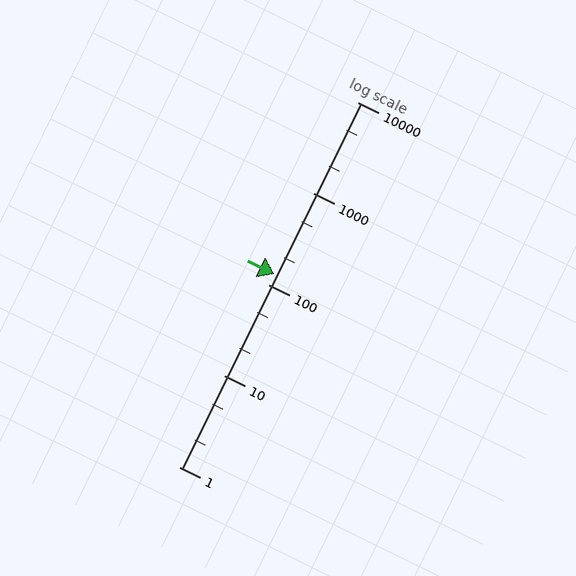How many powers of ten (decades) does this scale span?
The scale spans 4 decades, from 1 to 10000.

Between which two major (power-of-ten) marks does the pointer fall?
The pointer is between 100 and 1000.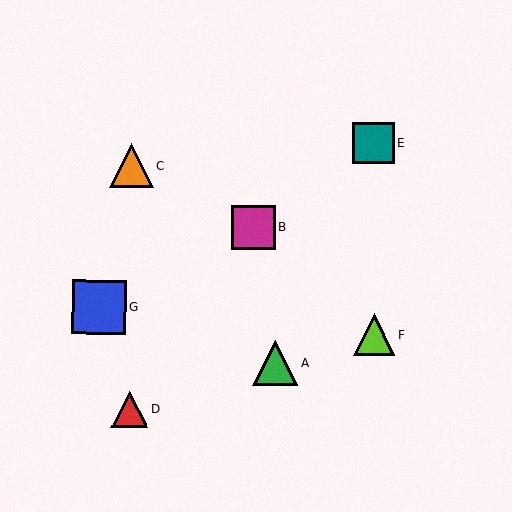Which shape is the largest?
The blue square (labeled G) is the largest.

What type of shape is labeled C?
Shape C is an orange triangle.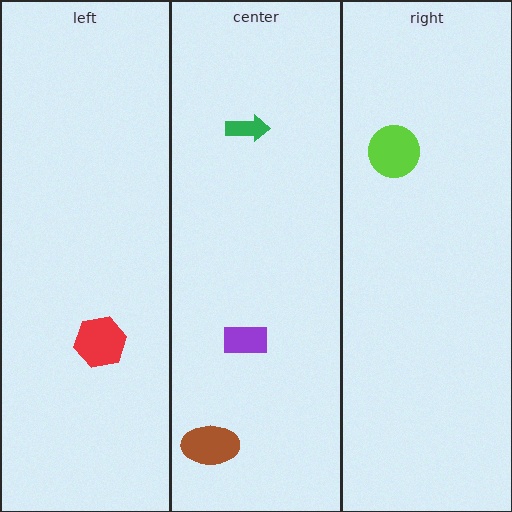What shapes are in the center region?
The purple rectangle, the green arrow, the brown ellipse.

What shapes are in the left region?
The red hexagon.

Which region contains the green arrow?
The center region.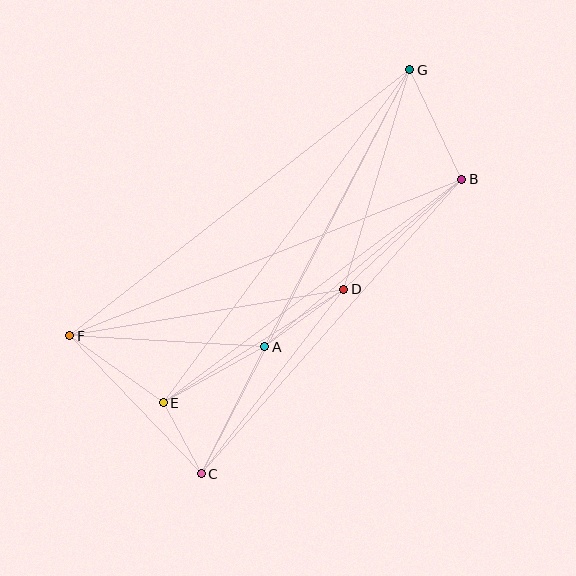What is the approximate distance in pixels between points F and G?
The distance between F and G is approximately 432 pixels.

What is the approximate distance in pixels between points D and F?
The distance between D and F is approximately 278 pixels.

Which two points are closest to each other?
Points C and E are closest to each other.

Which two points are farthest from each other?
Points C and G are farthest from each other.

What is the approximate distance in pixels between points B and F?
The distance between B and F is approximately 422 pixels.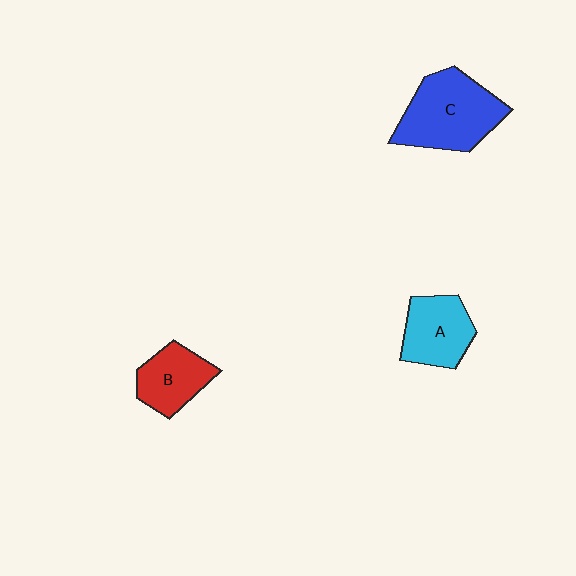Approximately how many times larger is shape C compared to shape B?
Approximately 1.7 times.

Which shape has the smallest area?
Shape B (red).